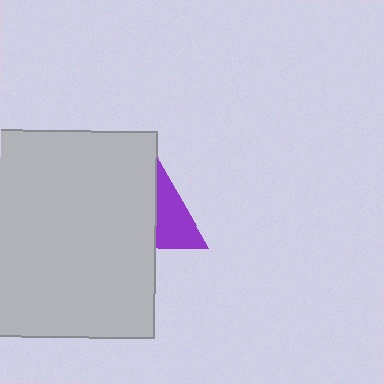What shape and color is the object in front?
The object in front is a light gray square.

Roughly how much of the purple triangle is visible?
A small part of it is visible (roughly 32%).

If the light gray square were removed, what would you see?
You would see the complete purple triangle.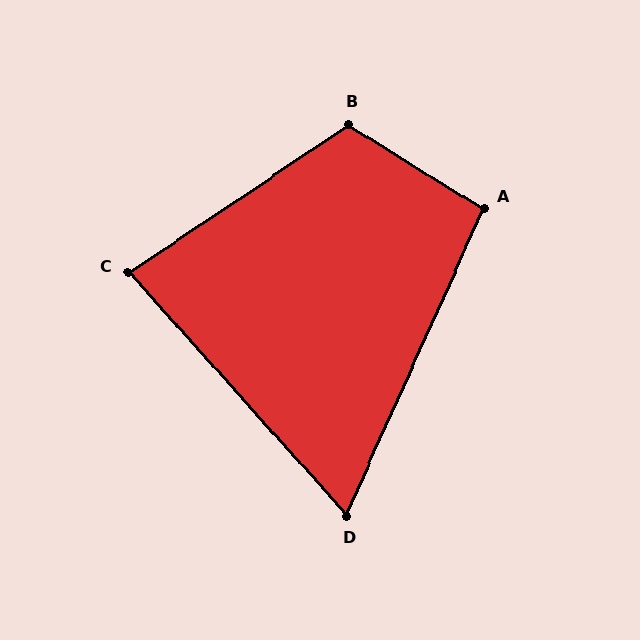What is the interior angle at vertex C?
Approximately 82 degrees (acute).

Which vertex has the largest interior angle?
B, at approximately 114 degrees.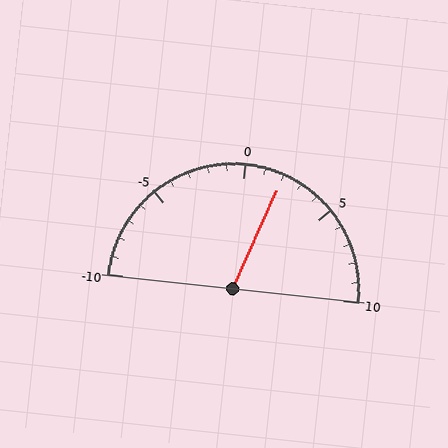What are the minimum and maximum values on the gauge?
The gauge ranges from -10 to 10.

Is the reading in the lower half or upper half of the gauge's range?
The reading is in the upper half of the range (-10 to 10).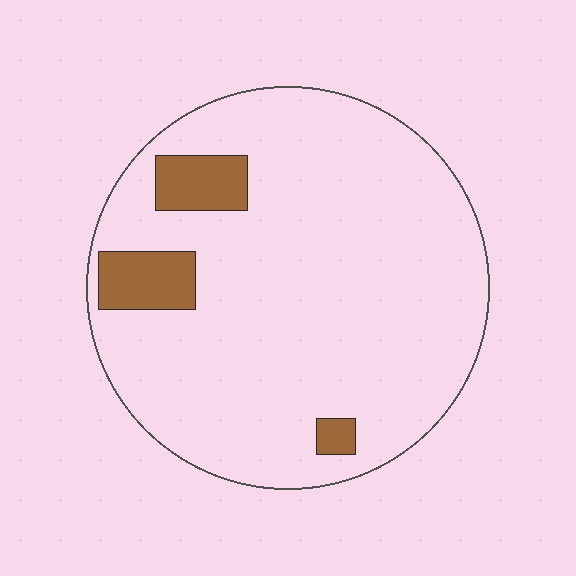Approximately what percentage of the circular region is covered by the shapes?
Approximately 10%.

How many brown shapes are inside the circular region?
3.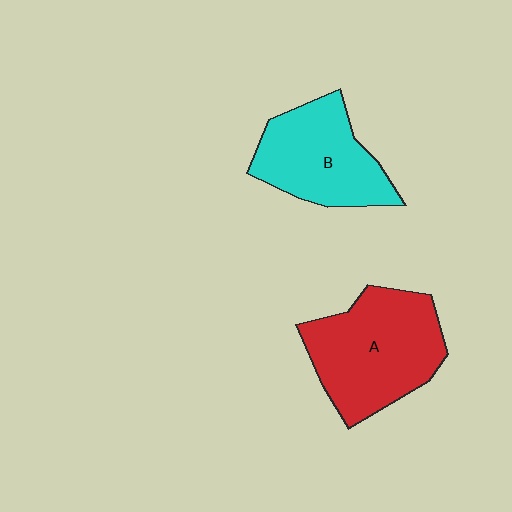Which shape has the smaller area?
Shape B (cyan).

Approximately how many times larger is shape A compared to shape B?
Approximately 1.2 times.